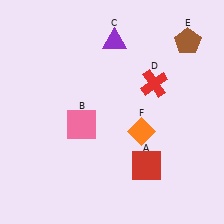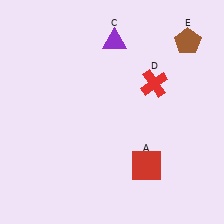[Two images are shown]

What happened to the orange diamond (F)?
The orange diamond (F) was removed in Image 2. It was in the bottom-right area of Image 1.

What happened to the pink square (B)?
The pink square (B) was removed in Image 2. It was in the bottom-left area of Image 1.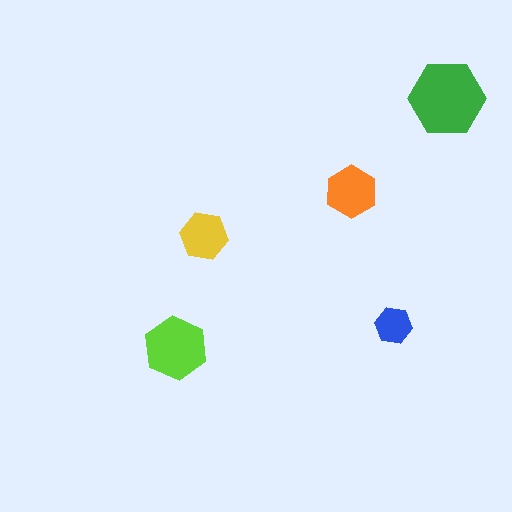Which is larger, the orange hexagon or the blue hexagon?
The orange one.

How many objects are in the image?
There are 5 objects in the image.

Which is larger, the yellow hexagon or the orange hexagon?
The orange one.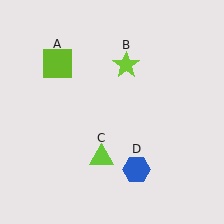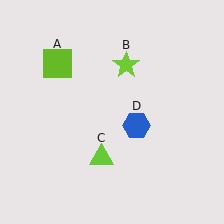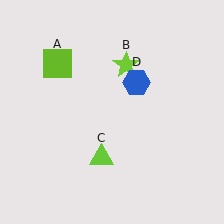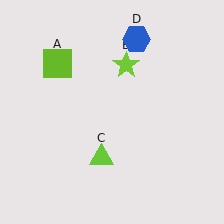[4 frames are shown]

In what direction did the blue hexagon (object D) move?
The blue hexagon (object D) moved up.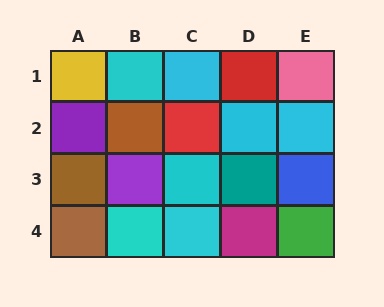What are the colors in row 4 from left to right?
Brown, cyan, cyan, magenta, green.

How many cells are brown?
3 cells are brown.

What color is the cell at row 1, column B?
Cyan.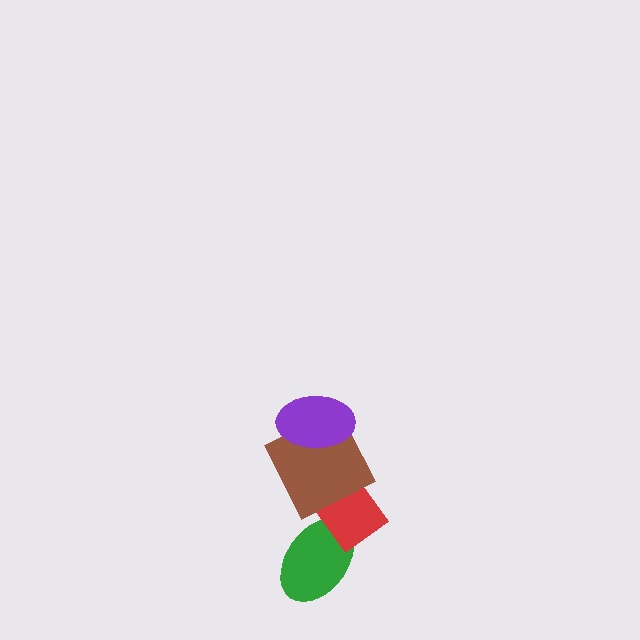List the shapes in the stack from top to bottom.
From top to bottom: the purple ellipse, the brown square, the red rectangle, the green ellipse.